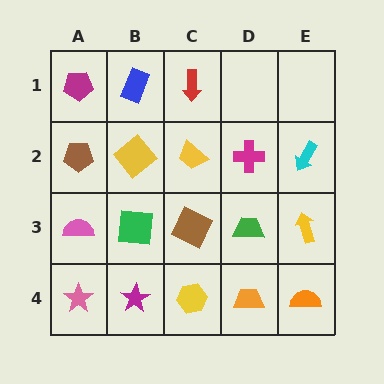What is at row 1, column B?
A blue rectangle.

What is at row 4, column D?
An orange trapezoid.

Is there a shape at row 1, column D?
No, that cell is empty.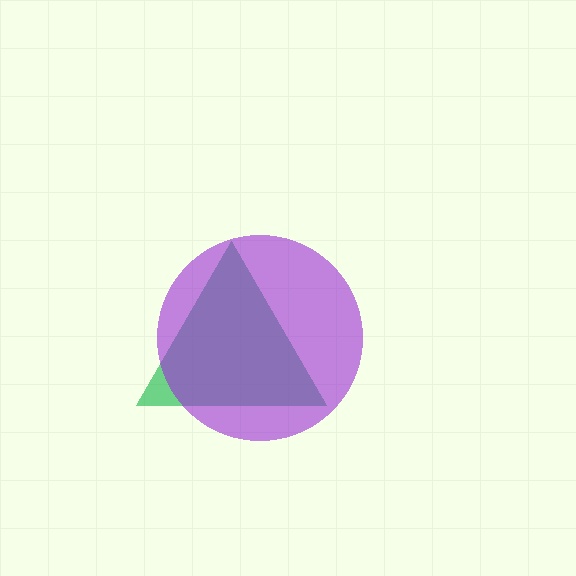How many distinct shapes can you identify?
There are 2 distinct shapes: a green triangle, a purple circle.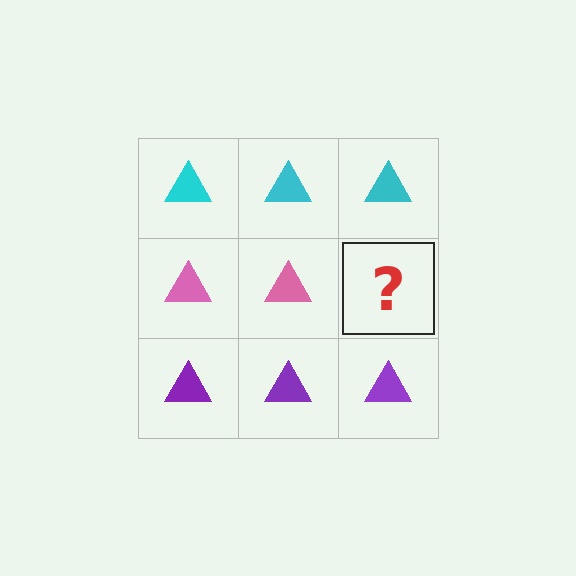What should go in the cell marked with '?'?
The missing cell should contain a pink triangle.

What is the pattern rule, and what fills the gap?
The rule is that each row has a consistent color. The gap should be filled with a pink triangle.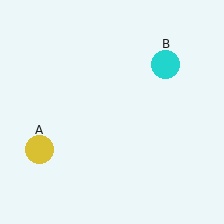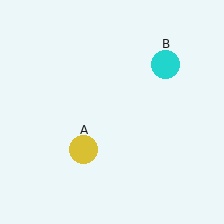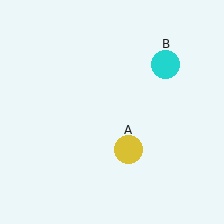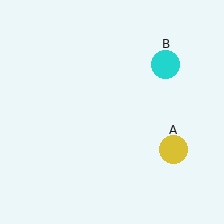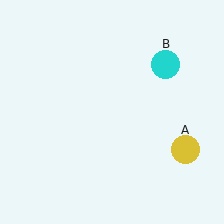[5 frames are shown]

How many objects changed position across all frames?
1 object changed position: yellow circle (object A).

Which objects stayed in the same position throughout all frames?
Cyan circle (object B) remained stationary.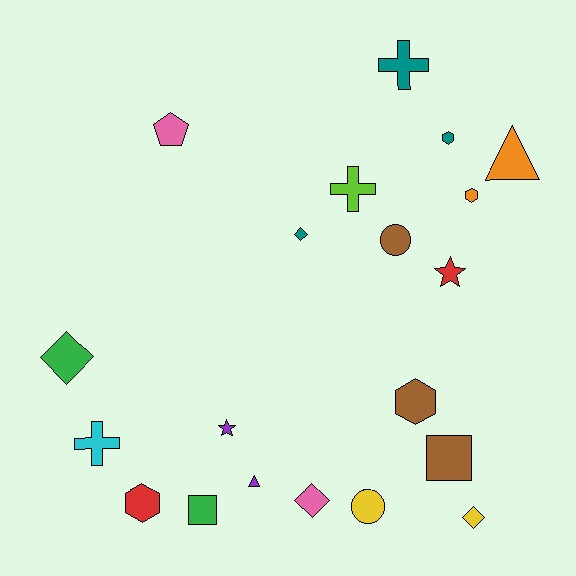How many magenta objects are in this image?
There are no magenta objects.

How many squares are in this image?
There are 2 squares.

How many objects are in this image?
There are 20 objects.